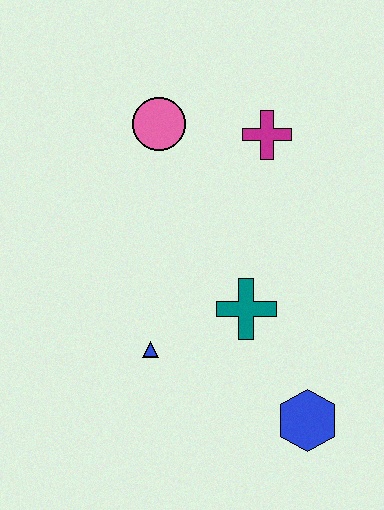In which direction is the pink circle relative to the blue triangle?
The pink circle is above the blue triangle.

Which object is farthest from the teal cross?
The pink circle is farthest from the teal cross.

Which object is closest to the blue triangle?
The teal cross is closest to the blue triangle.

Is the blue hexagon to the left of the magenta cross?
No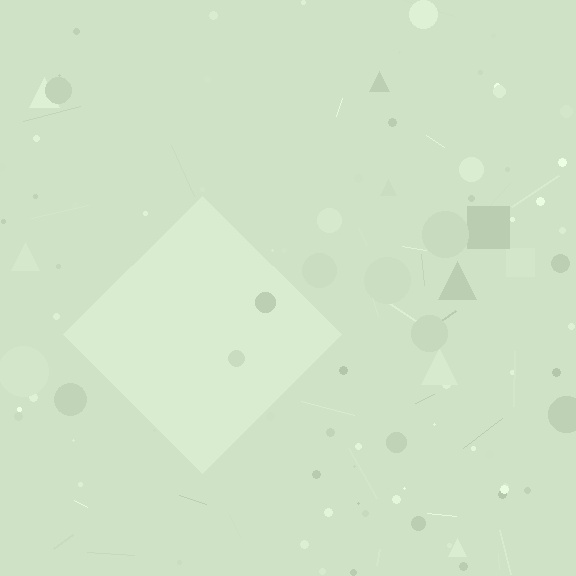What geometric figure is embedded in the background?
A diamond is embedded in the background.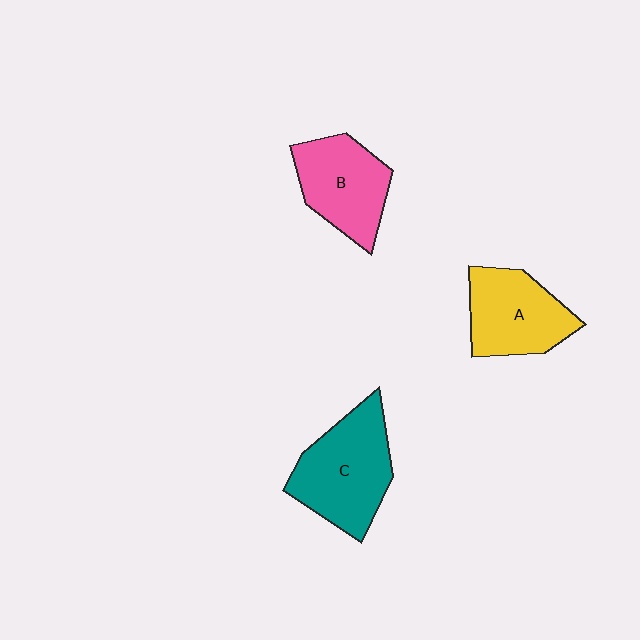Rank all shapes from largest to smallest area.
From largest to smallest: C (teal), A (yellow), B (pink).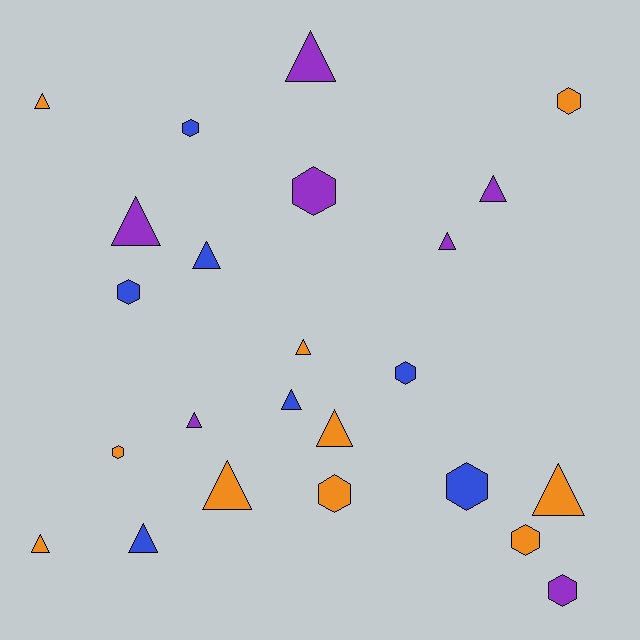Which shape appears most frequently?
Triangle, with 14 objects.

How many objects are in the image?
There are 24 objects.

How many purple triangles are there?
There are 5 purple triangles.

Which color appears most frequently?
Orange, with 10 objects.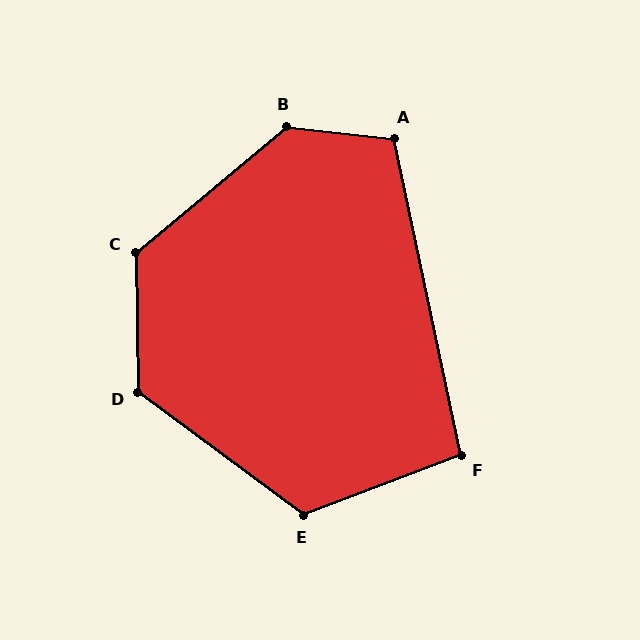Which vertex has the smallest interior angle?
F, at approximately 99 degrees.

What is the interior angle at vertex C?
Approximately 129 degrees (obtuse).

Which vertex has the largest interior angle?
B, at approximately 134 degrees.